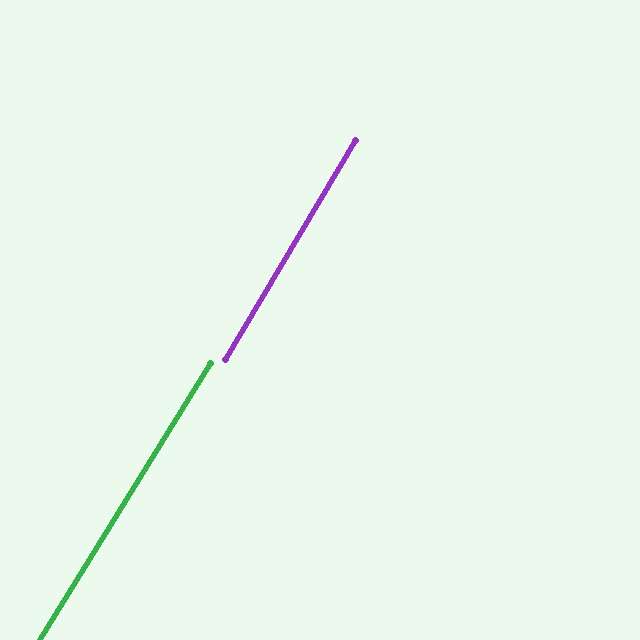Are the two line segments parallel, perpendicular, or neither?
Parallel — their directions differ by only 1.0°.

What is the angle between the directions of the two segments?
Approximately 1 degree.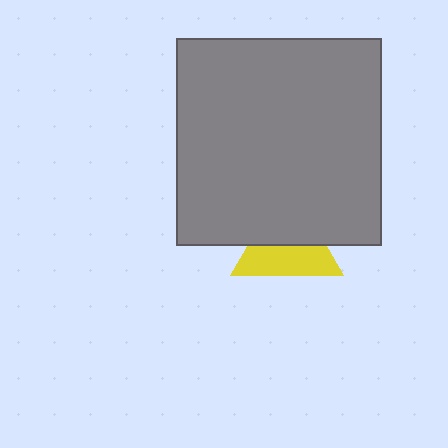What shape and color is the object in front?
The object in front is a gray rectangle.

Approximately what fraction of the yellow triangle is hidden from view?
Roughly 48% of the yellow triangle is hidden behind the gray rectangle.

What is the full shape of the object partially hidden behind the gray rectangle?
The partially hidden object is a yellow triangle.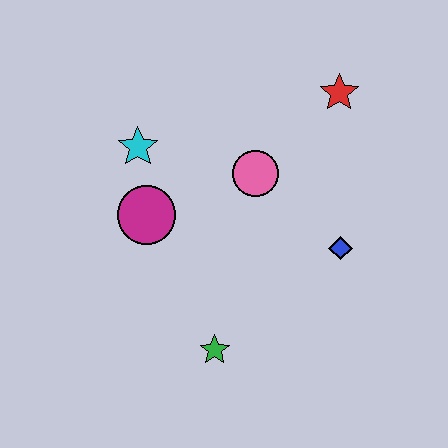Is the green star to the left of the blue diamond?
Yes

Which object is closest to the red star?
The pink circle is closest to the red star.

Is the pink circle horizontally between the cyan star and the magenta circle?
No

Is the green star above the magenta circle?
No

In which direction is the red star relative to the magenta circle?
The red star is to the right of the magenta circle.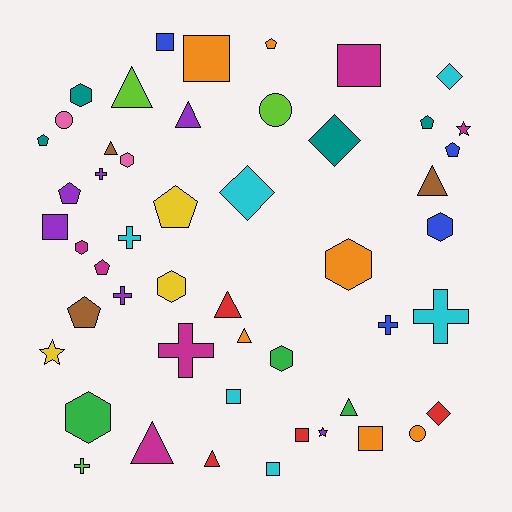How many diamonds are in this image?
There are 4 diamonds.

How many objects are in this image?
There are 50 objects.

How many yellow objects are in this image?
There are 3 yellow objects.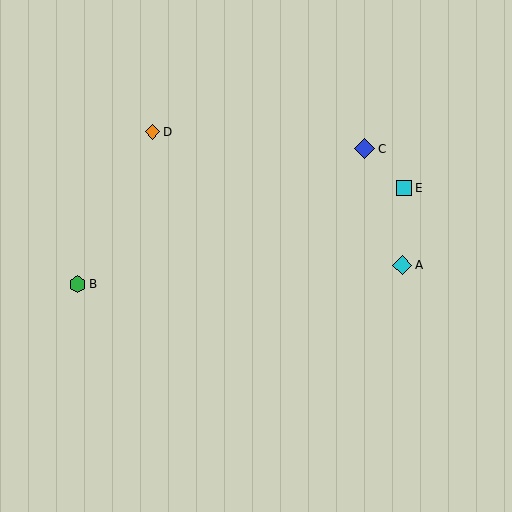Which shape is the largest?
The blue diamond (labeled C) is the largest.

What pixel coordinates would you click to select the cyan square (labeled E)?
Click at (404, 188) to select the cyan square E.